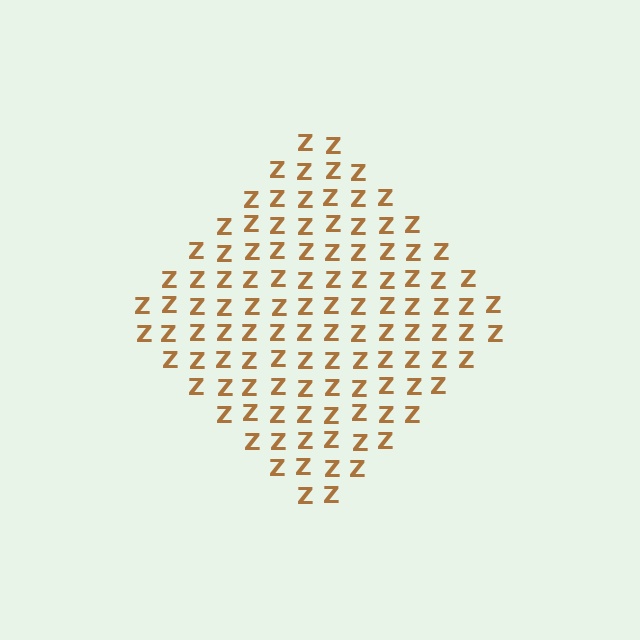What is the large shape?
The large shape is a diamond.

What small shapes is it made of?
It is made of small letter Z's.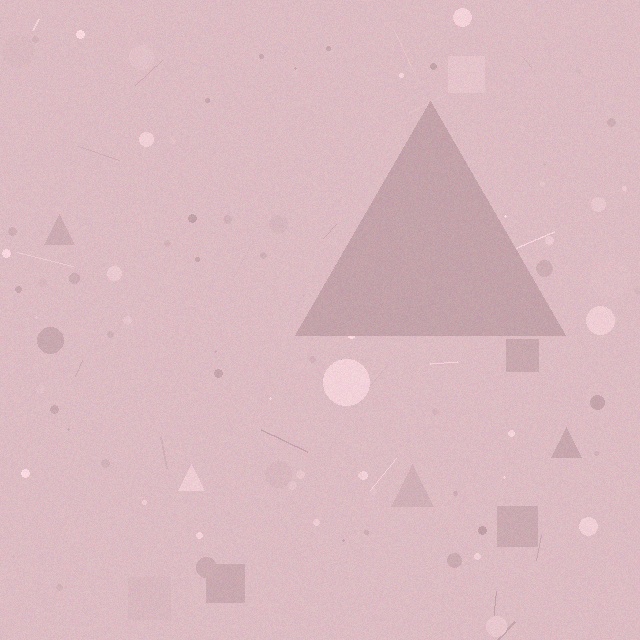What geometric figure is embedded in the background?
A triangle is embedded in the background.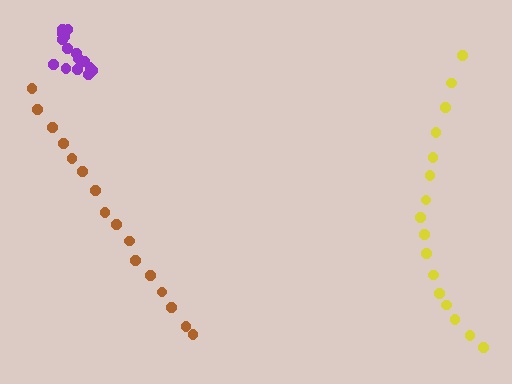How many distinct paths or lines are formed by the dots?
There are 3 distinct paths.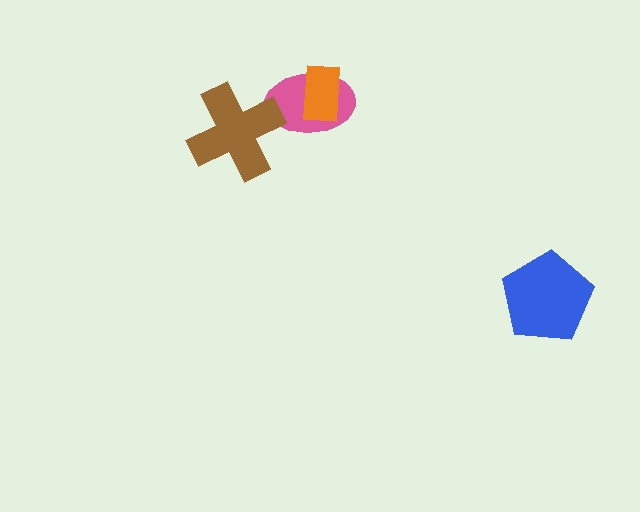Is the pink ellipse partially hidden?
Yes, it is partially covered by another shape.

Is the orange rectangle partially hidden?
No, no other shape covers it.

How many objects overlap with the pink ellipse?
2 objects overlap with the pink ellipse.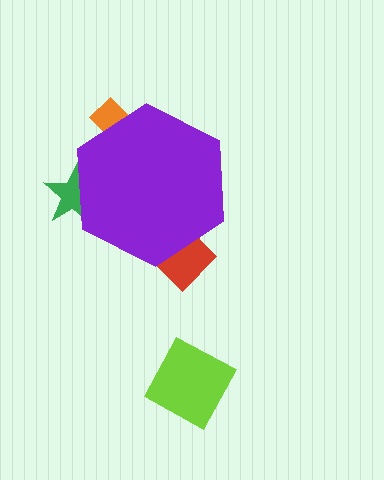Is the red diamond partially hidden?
Yes, the red diamond is partially hidden behind the purple hexagon.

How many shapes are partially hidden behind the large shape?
3 shapes are partially hidden.